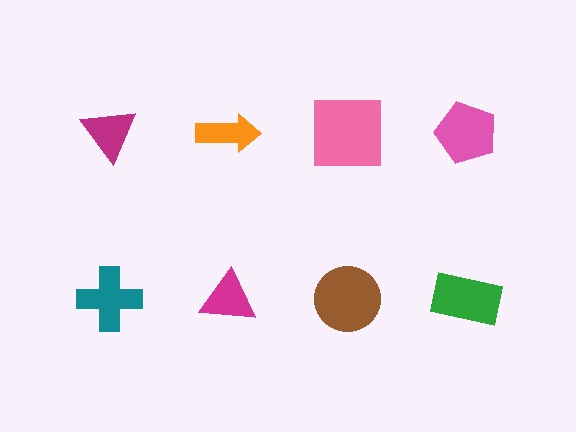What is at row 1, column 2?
An orange arrow.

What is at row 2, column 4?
A green rectangle.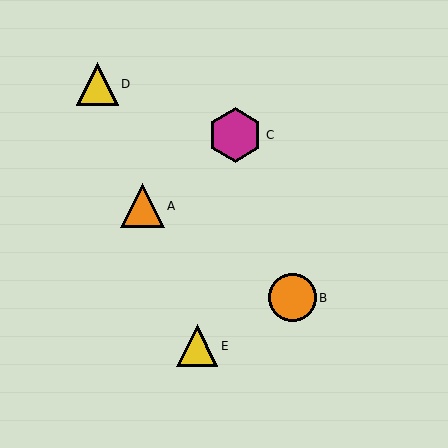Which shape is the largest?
The magenta hexagon (labeled C) is the largest.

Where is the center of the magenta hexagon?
The center of the magenta hexagon is at (235, 135).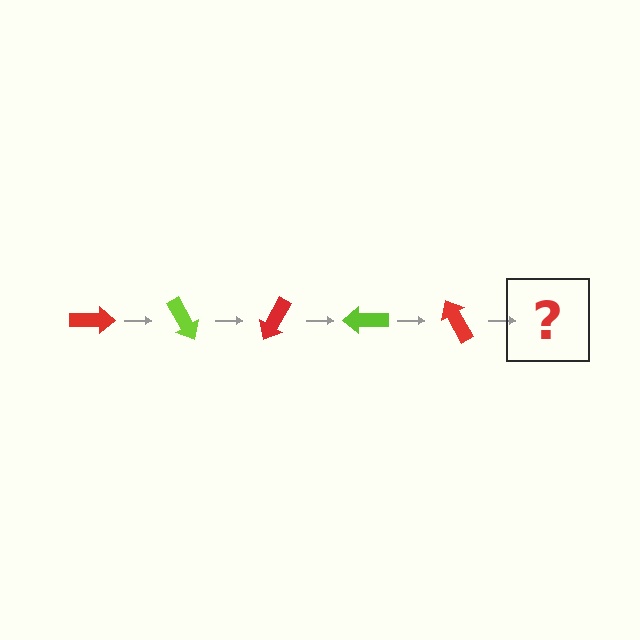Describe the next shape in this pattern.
It should be a lime arrow, rotated 300 degrees from the start.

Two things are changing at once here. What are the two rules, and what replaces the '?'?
The two rules are that it rotates 60 degrees each step and the color cycles through red and lime. The '?' should be a lime arrow, rotated 300 degrees from the start.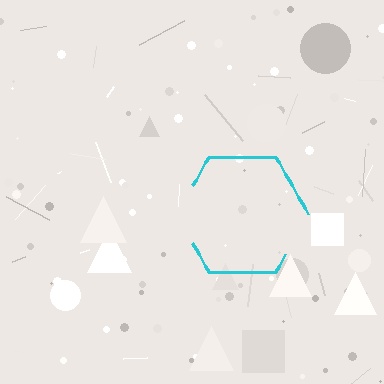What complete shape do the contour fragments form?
The contour fragments form a hexagon.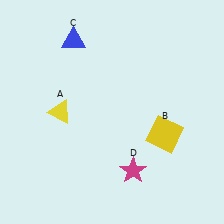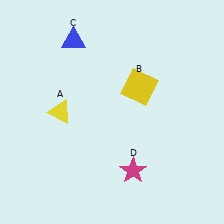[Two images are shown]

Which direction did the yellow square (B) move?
The yellow square (B) moved up.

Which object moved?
The yellow square (B) moved up.